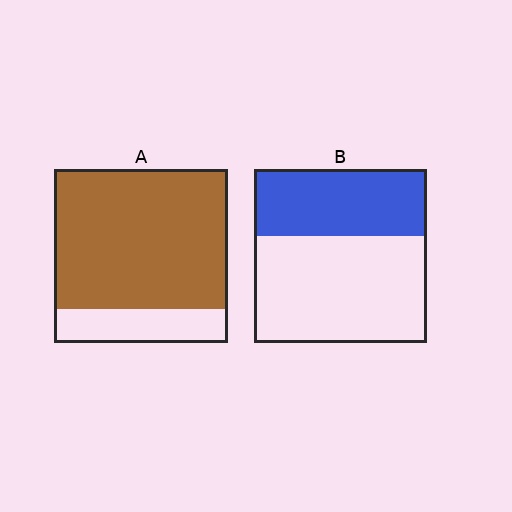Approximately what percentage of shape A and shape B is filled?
A is approximately 80% and B is approximately 40%.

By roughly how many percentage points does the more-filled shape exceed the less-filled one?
By roughly 40 percentage points (A over B).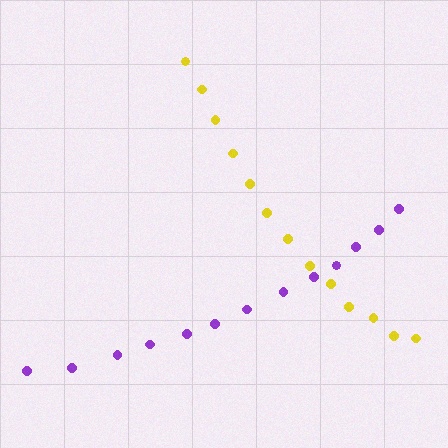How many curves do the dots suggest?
There are 2 distinct paths.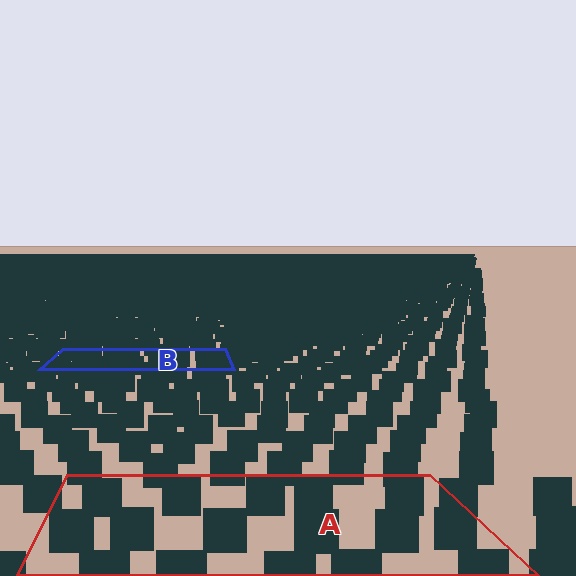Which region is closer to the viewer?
Region A is closer. The texture elements there are larger and more spread out.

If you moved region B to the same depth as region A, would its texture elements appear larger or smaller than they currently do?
They would appear larger. At a closer depth, the same texture elements are projected at a bigger on-screen size.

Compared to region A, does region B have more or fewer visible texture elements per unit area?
Region B has more texture elements per unit area — they are packed more densely because it is farther away.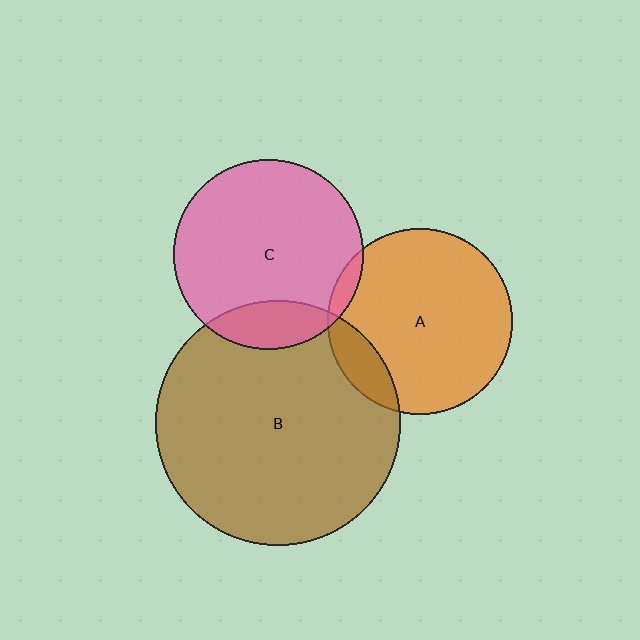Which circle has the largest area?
Circle B (brown).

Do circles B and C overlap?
Yes.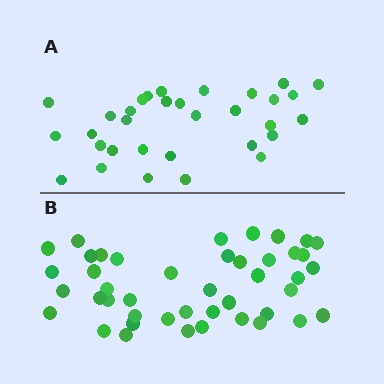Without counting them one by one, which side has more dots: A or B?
Region B (the bottom region) has more dots.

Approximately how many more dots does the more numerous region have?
Region B has roughly 12 or so more dots than region A.